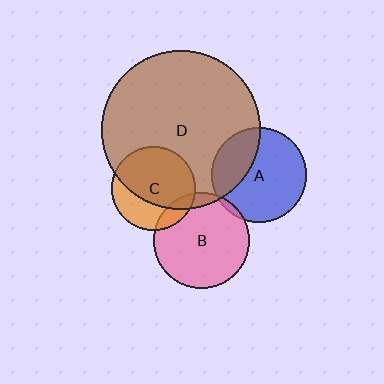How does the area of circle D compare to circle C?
Approximately 3.6 times.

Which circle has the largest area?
Circle D (brown).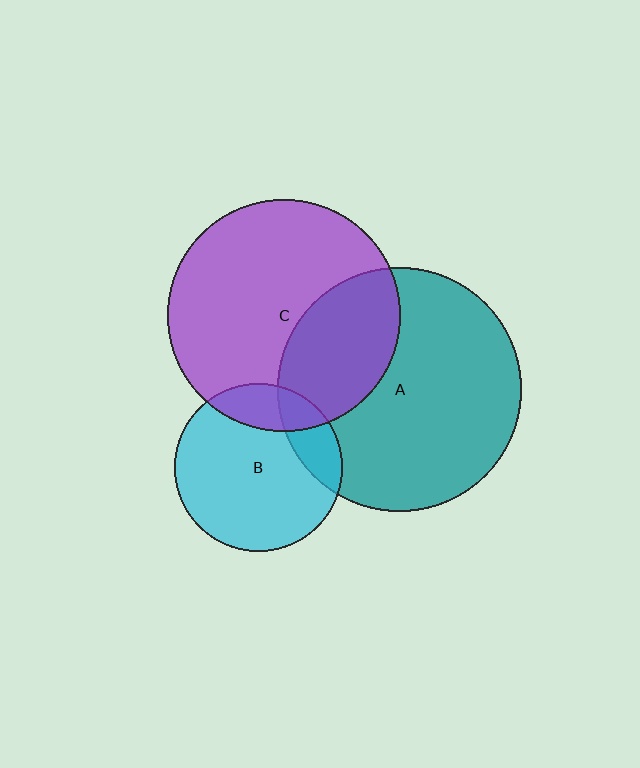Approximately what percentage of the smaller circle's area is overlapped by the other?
Approximately 15%.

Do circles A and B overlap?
Yes.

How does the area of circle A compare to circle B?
Approximately 2.1 times.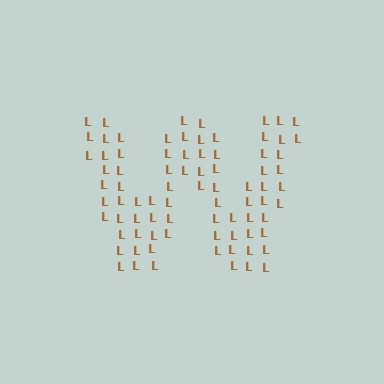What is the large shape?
The large shape is the letter W.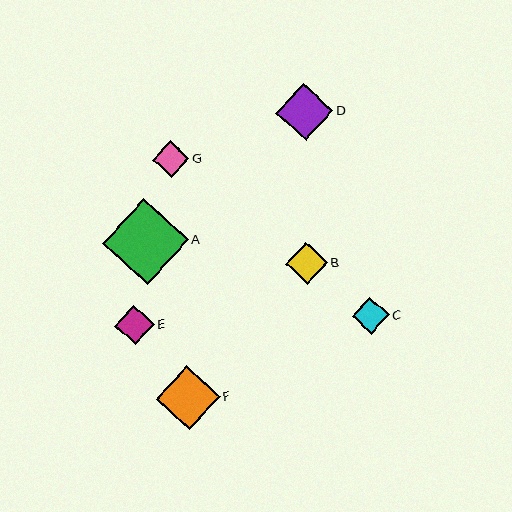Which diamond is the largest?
Diamond A is the largest with a size of approximately 86 pixels.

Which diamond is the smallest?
Diamond G is the smallest with a size of approximately 36 pixels.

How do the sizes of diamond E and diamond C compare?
Diamond E and diamond C are approximately the same size.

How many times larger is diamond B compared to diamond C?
Diamond B is approximately 1.1 times the size of diamond C.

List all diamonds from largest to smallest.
From largest to smallest: A, F, D, B, E, C, G.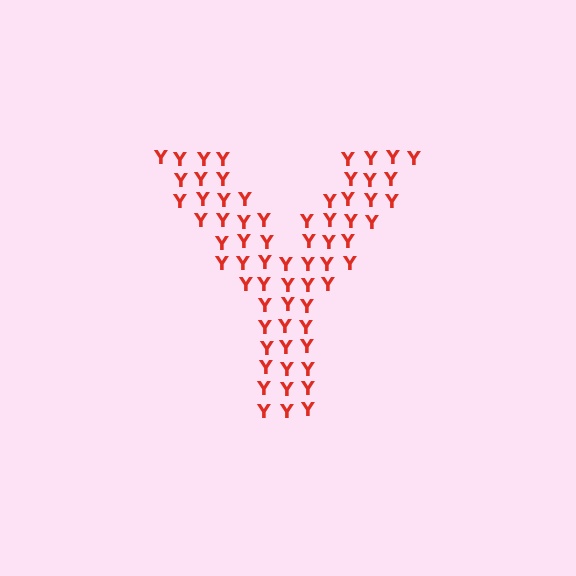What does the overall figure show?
The overall figure shows the letter Y.